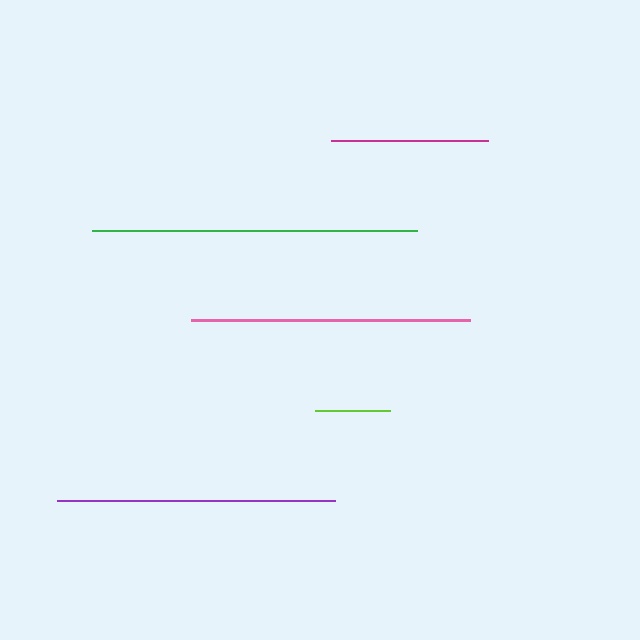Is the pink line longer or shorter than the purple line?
The pink line is longer than the purple line.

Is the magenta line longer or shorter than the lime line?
The magenta line is longer than the lime line.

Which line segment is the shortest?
The lime line is the shortest at approximately 75 pixels.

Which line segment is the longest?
The green line is the longest at approximately 324 pixels.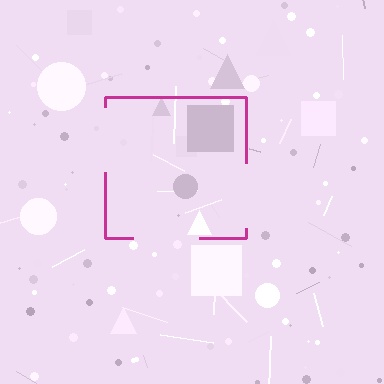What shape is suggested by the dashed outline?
The dashed outline suggests a square.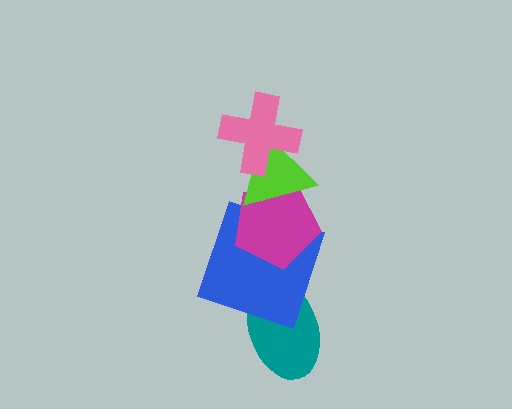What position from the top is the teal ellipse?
The teal ellipse is 5th from the top.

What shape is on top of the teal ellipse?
The blue square is on top of the teal ellipse.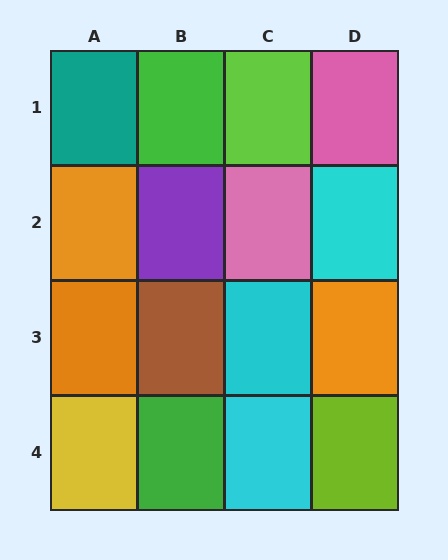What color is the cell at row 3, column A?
Orange.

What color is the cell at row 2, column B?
Purple.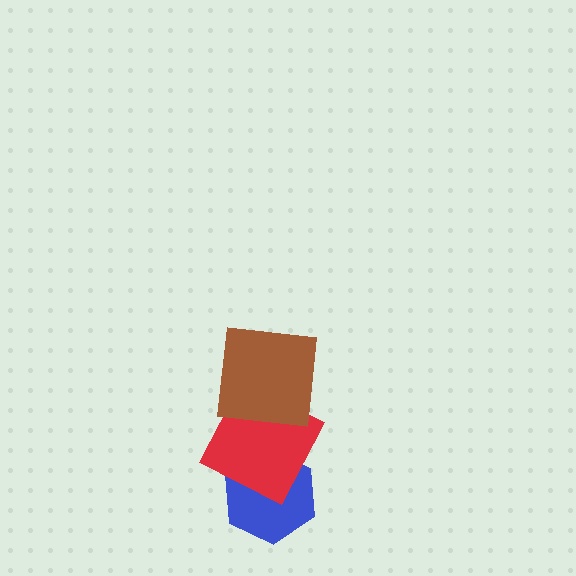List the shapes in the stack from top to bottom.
From top to bottom: the brown square, the red square, the blue hexagon.